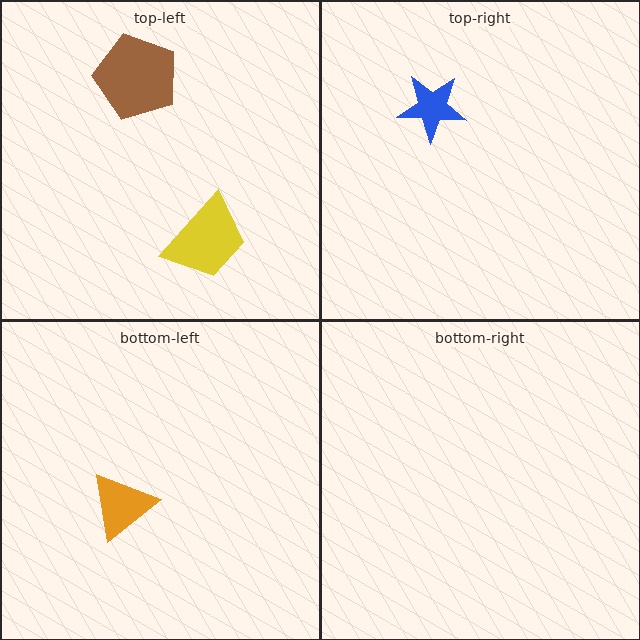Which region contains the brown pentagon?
The top-left region.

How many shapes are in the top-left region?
2.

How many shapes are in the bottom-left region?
1.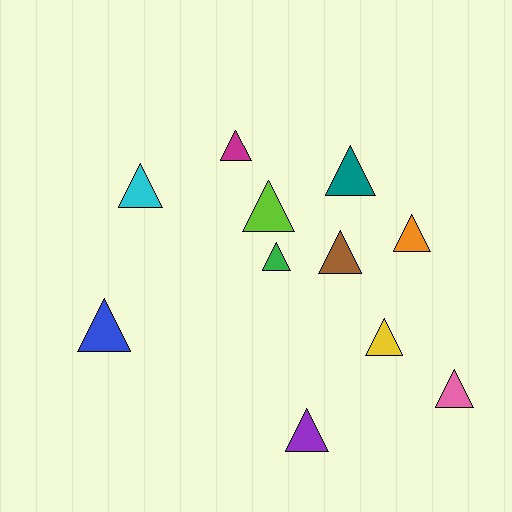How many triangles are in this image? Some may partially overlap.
There are 11 triangles.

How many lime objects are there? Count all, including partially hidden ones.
There is 1 lime object.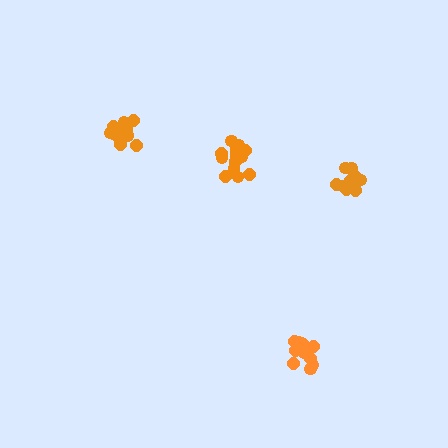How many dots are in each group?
Group 1: 16 dots, Group 2: 14 dots, Group 3: 14 dots, Group 4: 16 dots (60 total).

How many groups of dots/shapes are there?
There are 4 groups.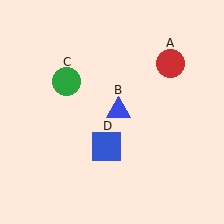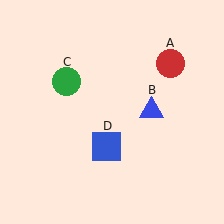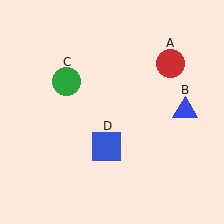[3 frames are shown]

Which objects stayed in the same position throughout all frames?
Red circle (object A) and green circle (object C) and blue square (object D) remained stationary.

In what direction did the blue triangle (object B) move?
The blue triangle (object B) moved right.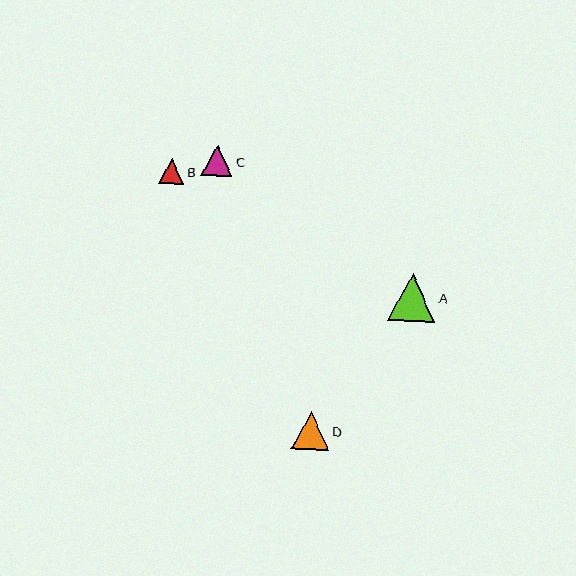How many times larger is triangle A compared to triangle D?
Triangle A is approximately 1.3 times the size of triangle D.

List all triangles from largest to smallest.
From largest to smallest: A, D, C, B.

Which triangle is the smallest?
Triangle B is the smallest with a size of approximately 25 pixels.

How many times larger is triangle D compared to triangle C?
Triangle D is approximately 1.2 times the size of triangle C.